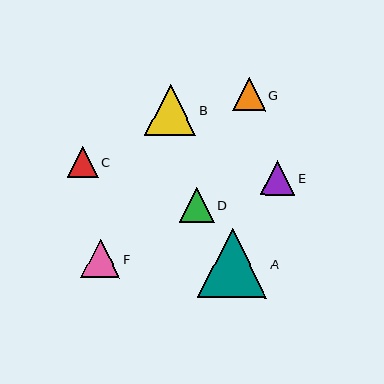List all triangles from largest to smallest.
From largest to smallest: A, B, F, D, E, G, C.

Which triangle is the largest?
Triangle A is the largest with a size of approximately 70 pixels.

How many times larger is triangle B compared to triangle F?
Triangle B is approximately 1.3 times the size of triangle F.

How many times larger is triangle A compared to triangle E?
Triangle A is approximately 2.0 times the size of triangle E.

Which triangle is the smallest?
Triangle C is the smallest with a size of approximately 31 pixels.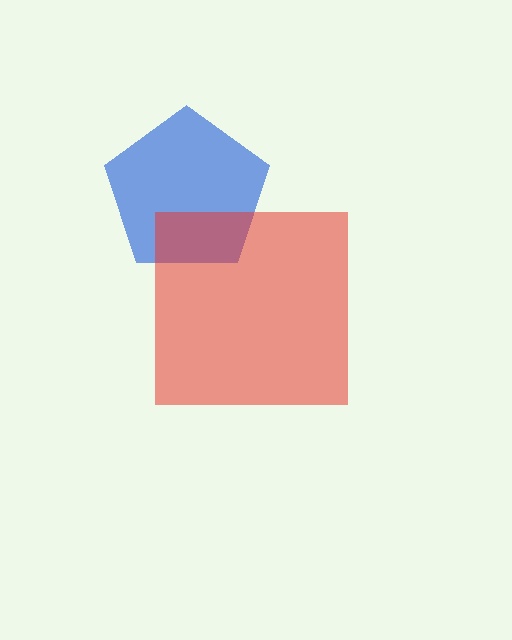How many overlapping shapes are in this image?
There are 2 overlapping shapes in the image.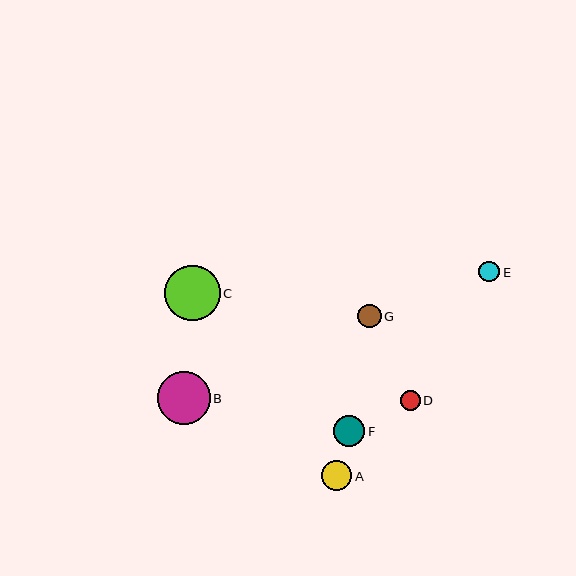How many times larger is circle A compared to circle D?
Circle A is approximately 1.5 times the size of circle D.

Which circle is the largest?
Circle C is the largest with a size of approximately 56 pixels.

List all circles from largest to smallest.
From largest to smallest: C, B, F, A, G, E, D.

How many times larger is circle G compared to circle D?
Circle G is approximately 1.2 times the size of circle D.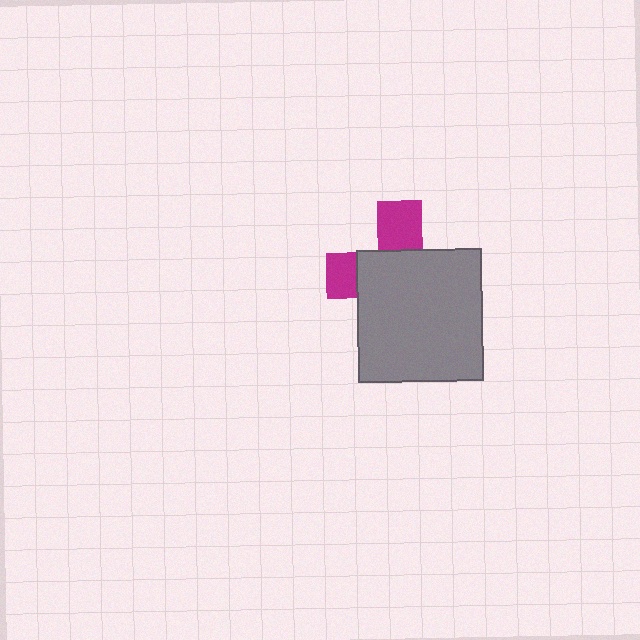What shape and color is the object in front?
The object in front is a gray rectangle.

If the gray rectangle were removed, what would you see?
You would see the complete magenta cross.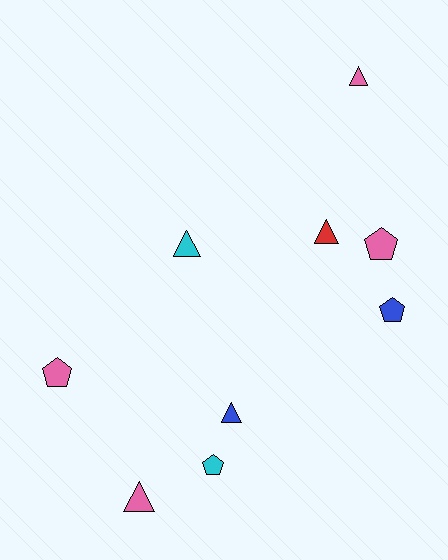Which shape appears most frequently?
Triangle, with 5 objects.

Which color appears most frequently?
Pink, with 4 objects.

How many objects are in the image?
There are 9 objects.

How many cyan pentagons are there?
There is 1 cyan pentagon.